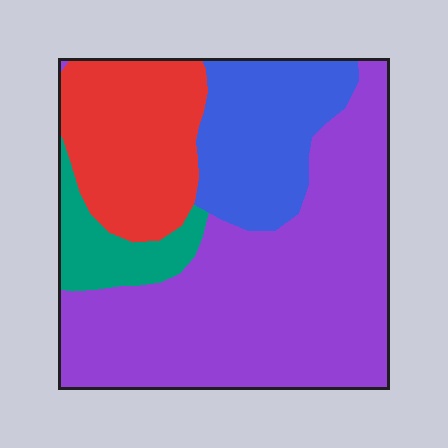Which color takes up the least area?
Teal, at roughly 10%.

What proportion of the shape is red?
Red covers about 20% of the shape.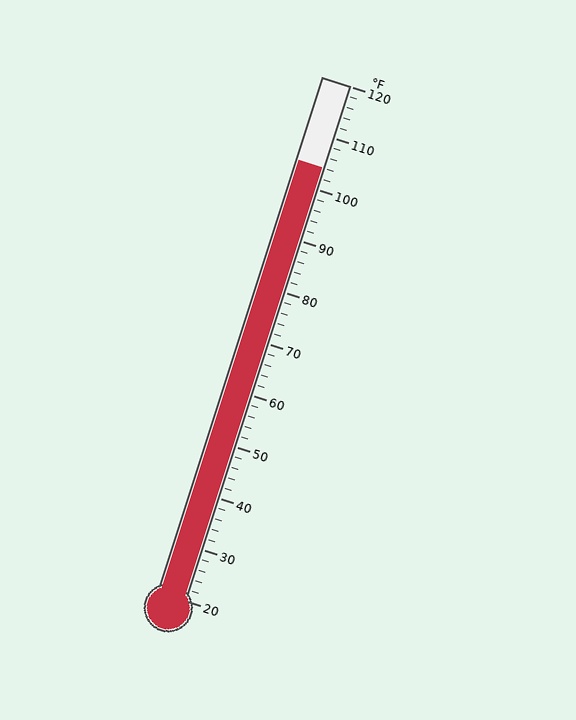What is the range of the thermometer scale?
The thermometer scale ranges from 20°F to 120°F.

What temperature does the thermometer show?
The thermometer shows approximately 104°F.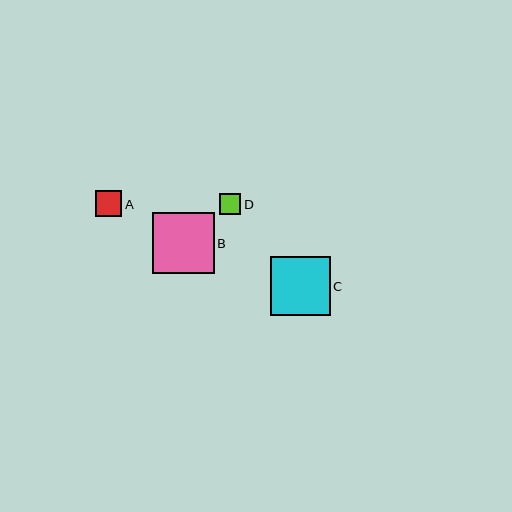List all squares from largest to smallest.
From largest to smallest: B, C, A, D.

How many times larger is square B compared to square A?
Square B is approximately 2.3 times the size of square A.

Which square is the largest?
Square B is the largest with a size of approximately 62 pixels.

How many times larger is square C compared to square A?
Square C is approximately 2.3 times the size of square A.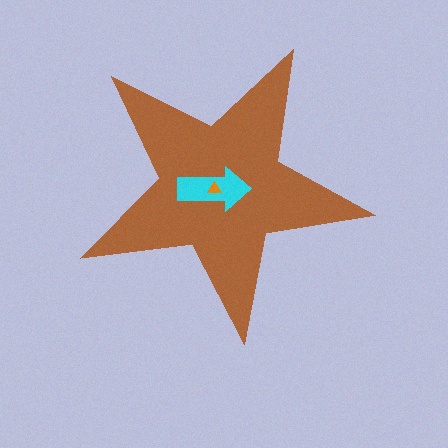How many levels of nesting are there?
3.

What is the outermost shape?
The brown star.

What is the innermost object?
The orange triangle.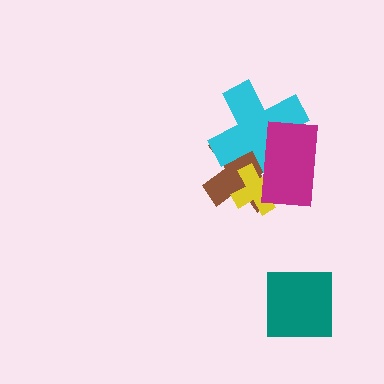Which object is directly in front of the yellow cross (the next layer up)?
The cyan cross is directly in front of the yellow cross.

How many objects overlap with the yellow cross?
3 objects overlap with the yellow cross.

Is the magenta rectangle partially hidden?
No, no other shape covers it.